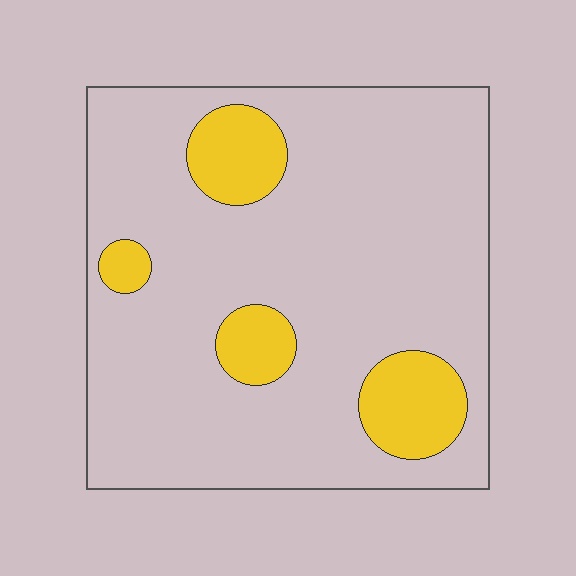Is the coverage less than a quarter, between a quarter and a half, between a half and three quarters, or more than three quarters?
Less than a quarter.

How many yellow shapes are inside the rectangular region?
4.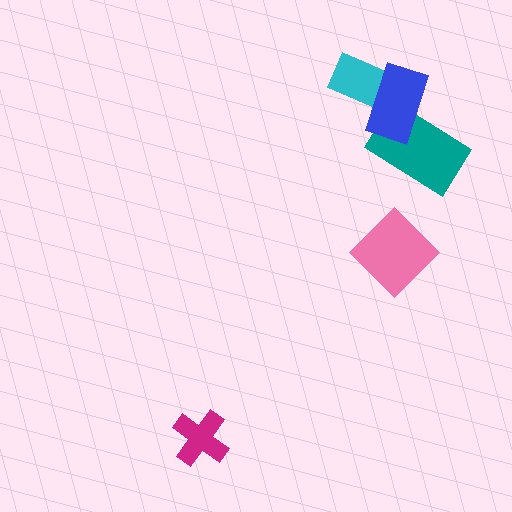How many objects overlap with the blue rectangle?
2 objects overlap with the blue rectangle.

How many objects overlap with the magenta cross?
0 objects overlap with the magenta cross.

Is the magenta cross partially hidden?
No, no other shape covers it.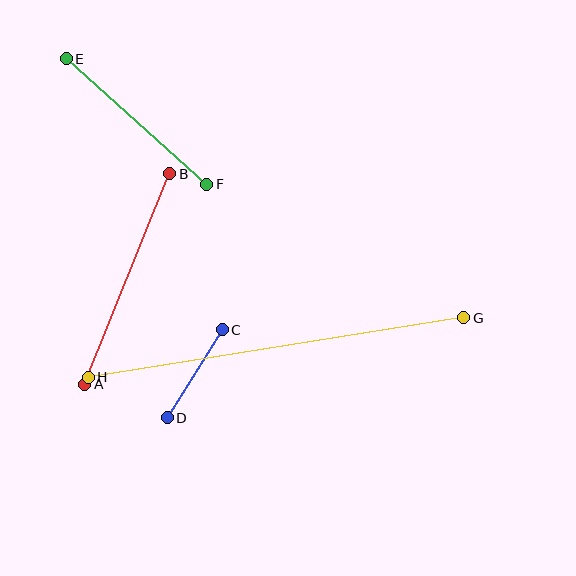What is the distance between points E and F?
The distance is approximately 189 pixels.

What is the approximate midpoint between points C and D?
The midpoint is at approximately (195, 374) pixels.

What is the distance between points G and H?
The distance is approximately 380 pixels.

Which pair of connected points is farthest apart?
Points G and H are farthest apart.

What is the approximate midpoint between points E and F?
The midpoint is at approximately (137, 122) pixels.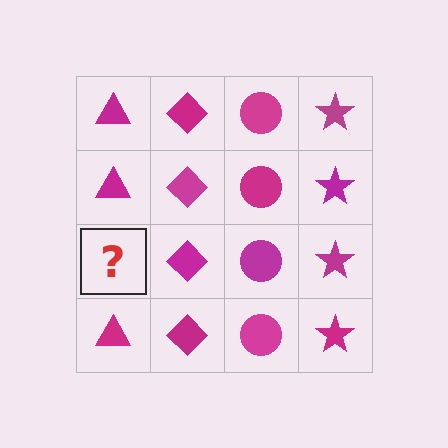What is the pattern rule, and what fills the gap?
The rule is that each column has a consistent shape. The gap should be filled with a magenta triangle.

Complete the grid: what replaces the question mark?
The question mark should be replaced with a magenta triangle.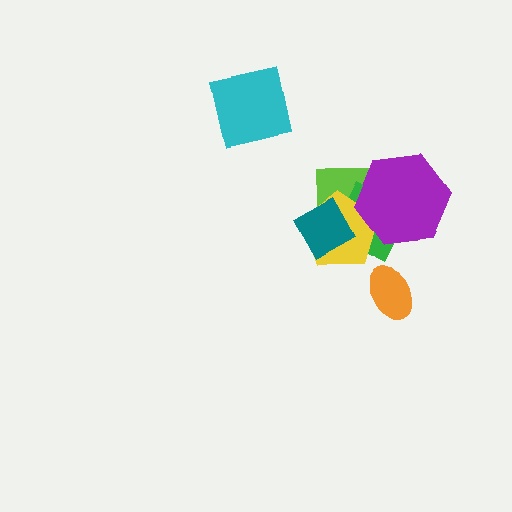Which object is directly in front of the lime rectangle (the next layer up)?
The green square is directly in front of the lime rectangle.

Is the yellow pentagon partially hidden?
Yes, it is partially covered by another shape.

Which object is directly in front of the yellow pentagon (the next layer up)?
The purple hexagon is directly in front of the yellow pentagon.